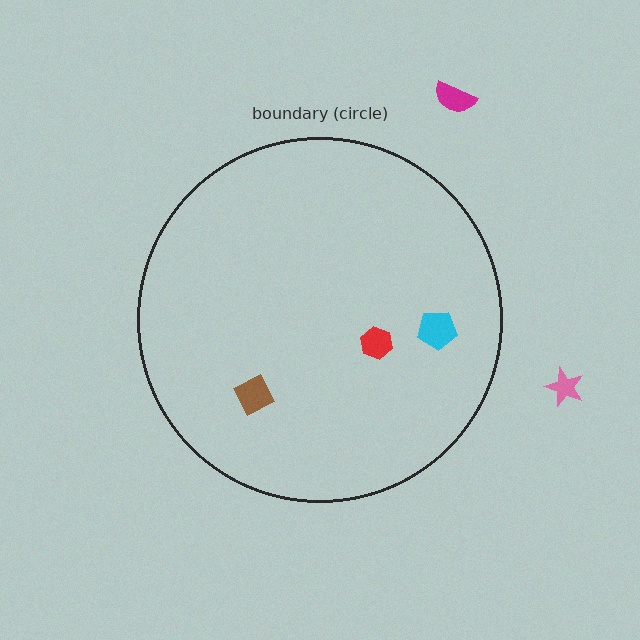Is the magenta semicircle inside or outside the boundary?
Outside.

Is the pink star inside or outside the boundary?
Outside.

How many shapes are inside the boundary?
3 inside, 2 outside.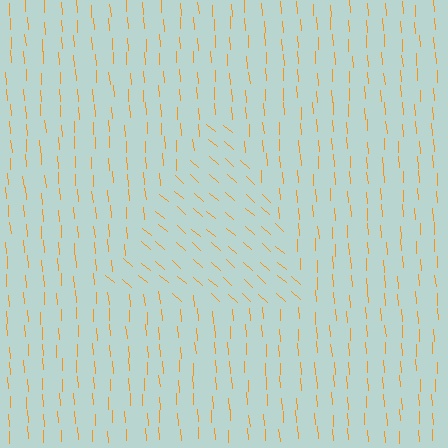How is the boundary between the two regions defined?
The boundary is defined purely by a change in line orientation (approximately 45 degrees difference). All lines are the same color and thickness.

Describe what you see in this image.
The image is filled with small orange line segments. A triangle region in the image has lines oriented differently from the surrounding lines, creating a visible texture boundary.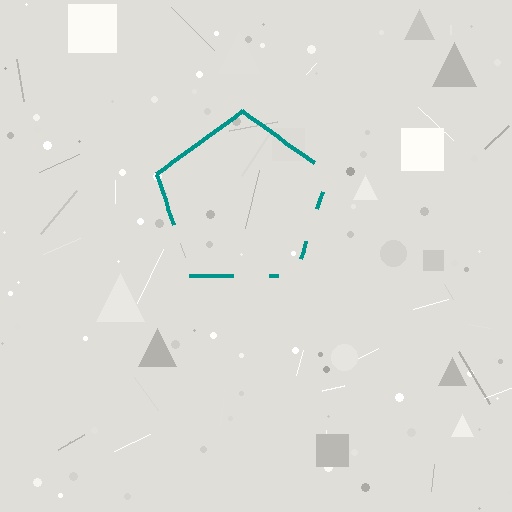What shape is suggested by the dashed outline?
The dashed outline suggests a pentagon.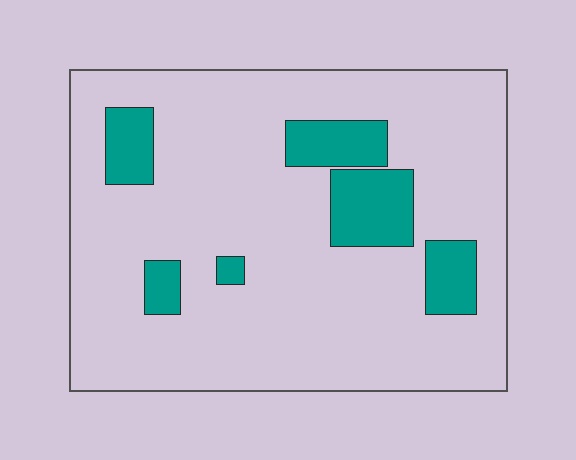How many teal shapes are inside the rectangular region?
6.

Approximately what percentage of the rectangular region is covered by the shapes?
Approximately 15%.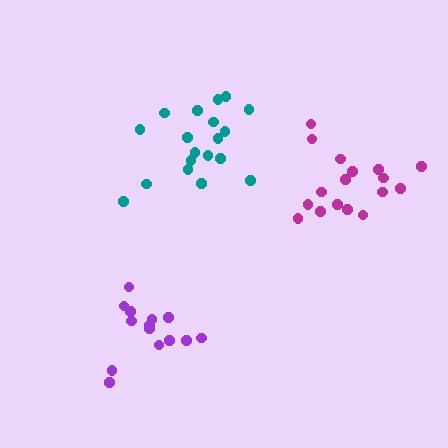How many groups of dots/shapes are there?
There are 3 groups.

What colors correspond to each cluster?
The clusters are colored: purple, magenta, teal.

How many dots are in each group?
Group 1: 14 dots, Group 2: 17 dots, Group 3: 20 dots (51 total).